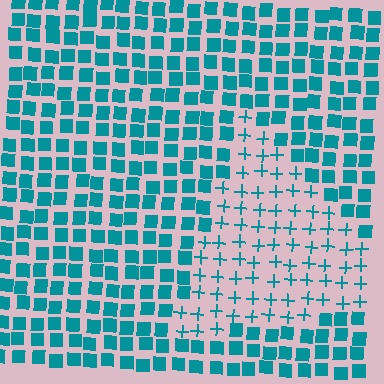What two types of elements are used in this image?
The image uses plus signs inside the triangle region and squares outside it.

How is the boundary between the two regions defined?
The boundary is defined by a change in element shape: plus signs inside vs. squares outside. All elements share the same color and spacing.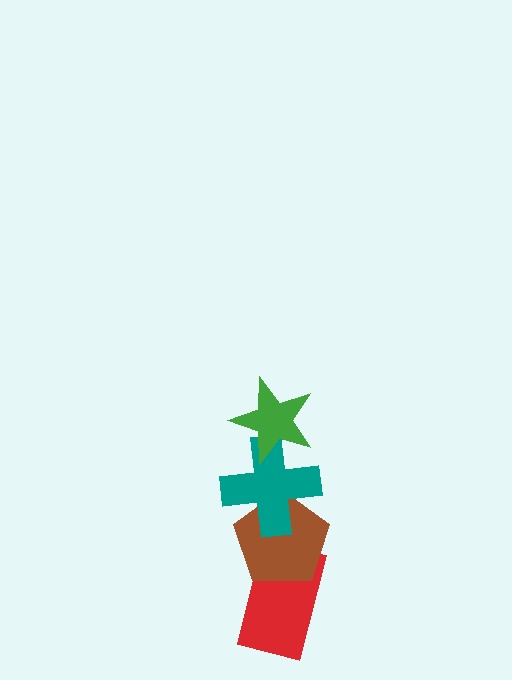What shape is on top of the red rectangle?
The brown pentagon is on top of the red rectangle.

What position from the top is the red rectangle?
The red rectangle is 4th from the top.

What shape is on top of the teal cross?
The green star is on top of the teal cross.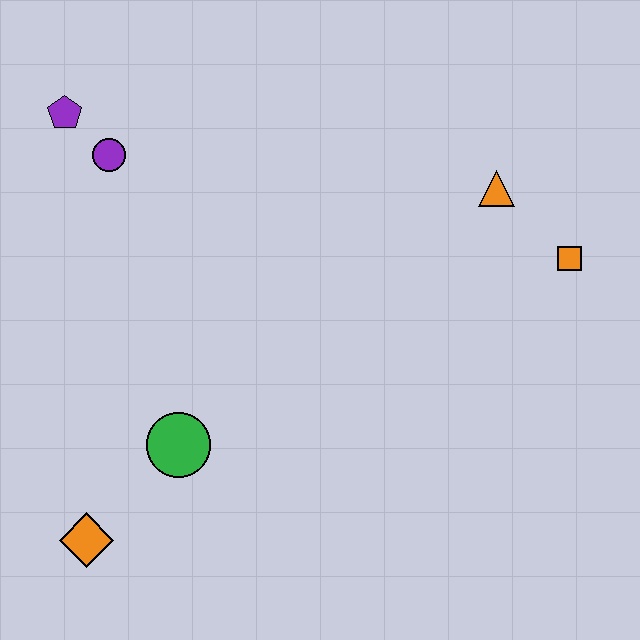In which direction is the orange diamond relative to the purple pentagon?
The orange diamond is below the purple pentagon.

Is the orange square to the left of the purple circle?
No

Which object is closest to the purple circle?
The purple pentagon is closest to the purple circle.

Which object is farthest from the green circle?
The orange square is farthest from the green circle.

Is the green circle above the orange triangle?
No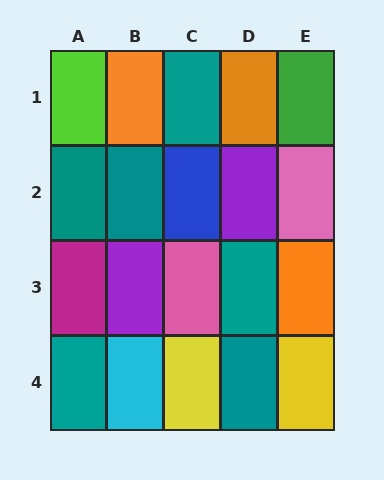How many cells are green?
1 cell is green.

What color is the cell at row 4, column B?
Cyan.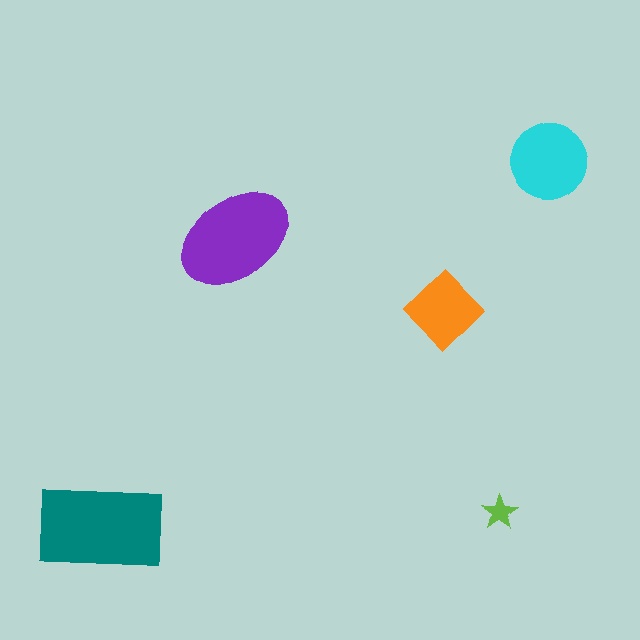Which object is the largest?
The teal rectangle.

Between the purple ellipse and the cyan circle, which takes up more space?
The purple ellipse.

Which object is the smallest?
The lime star.